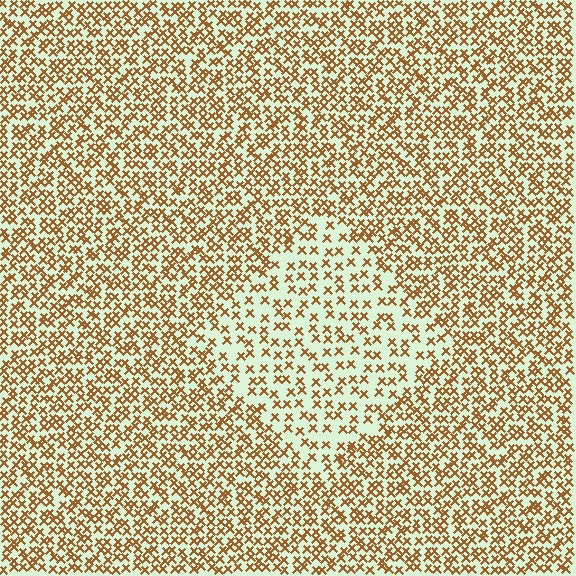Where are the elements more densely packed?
The elements are more densely packed outside the diamond boundary.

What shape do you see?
I see a diamond.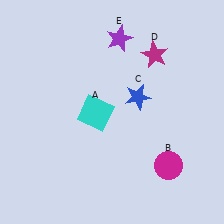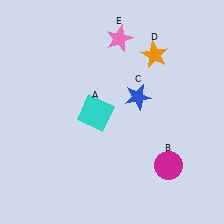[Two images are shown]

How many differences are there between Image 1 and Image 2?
There are 2 differences between the two images.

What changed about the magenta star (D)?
In Image 1, D is magenta. In Image 2, it changed to orange.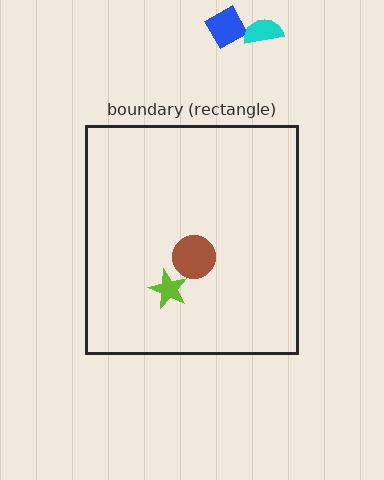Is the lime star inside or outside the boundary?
Inside.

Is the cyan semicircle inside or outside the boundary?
Outside.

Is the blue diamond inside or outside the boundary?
Outside.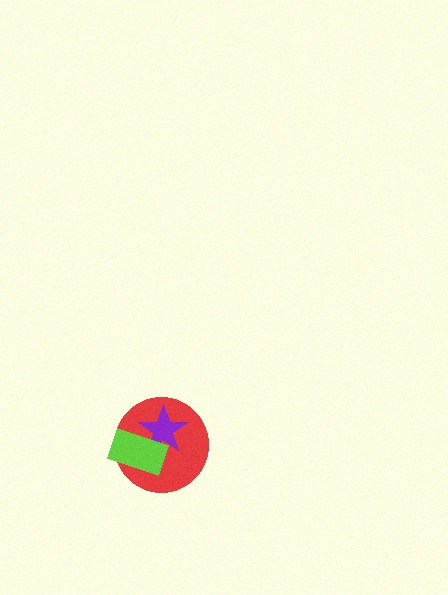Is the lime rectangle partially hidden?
No, no other shape covers it.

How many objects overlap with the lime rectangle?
2 objects overlap with the lime rectangle.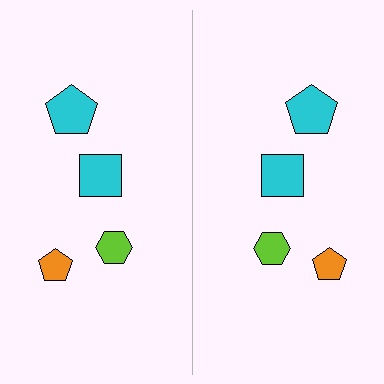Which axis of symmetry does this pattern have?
The pattern has a vertical axis of symmetry running through the center of the image.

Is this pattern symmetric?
Yes, this pattern has bilateral (reflection) symmetry.